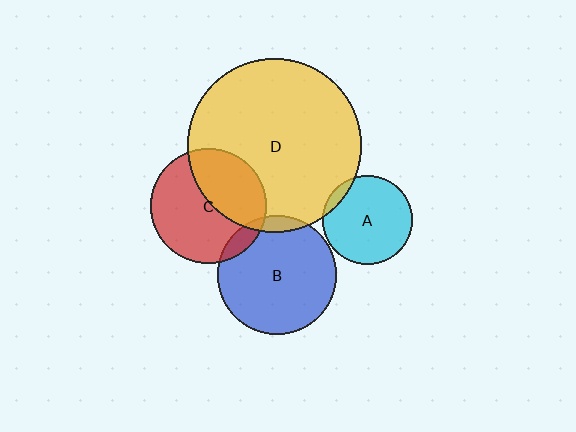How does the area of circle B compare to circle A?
Approximately 1.8 times.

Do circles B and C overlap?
Yes.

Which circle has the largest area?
Circle D (yellow).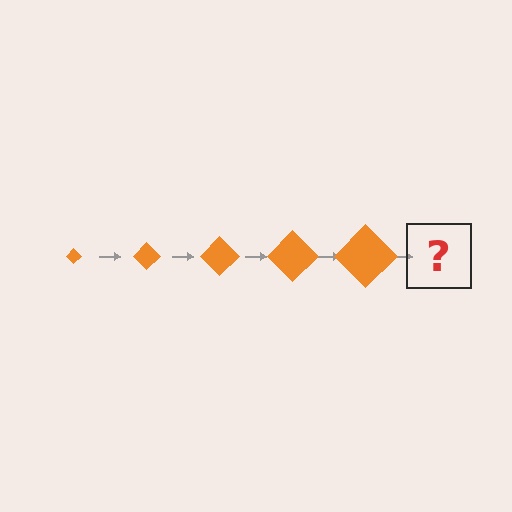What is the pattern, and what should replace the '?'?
The pattern is that the diamond gets progressively larger each step. The '?' should be an orange diamond, larger than the previous one.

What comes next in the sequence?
The next element should be an orange diamond, larger than the previous one.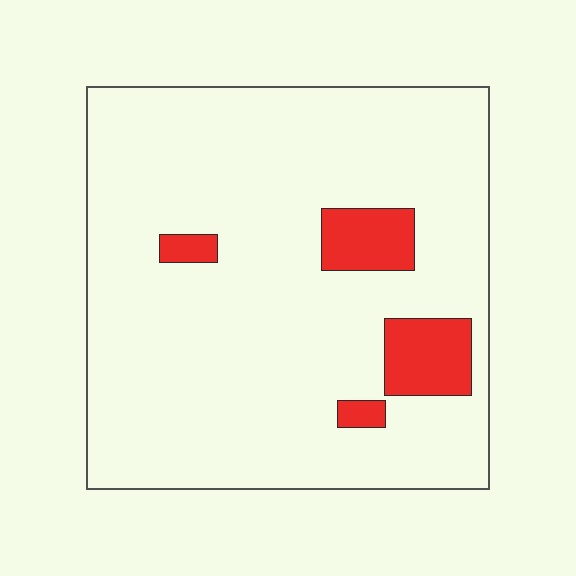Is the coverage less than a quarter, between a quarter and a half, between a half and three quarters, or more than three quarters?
Less than a quarter.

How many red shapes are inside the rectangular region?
4.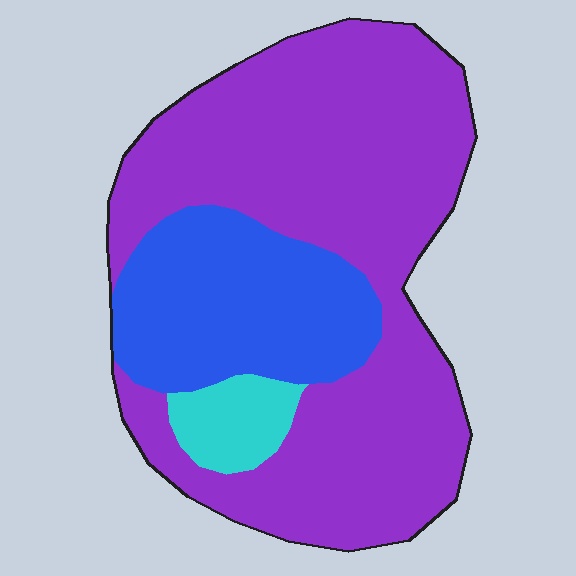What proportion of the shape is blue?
Blue takes up between a sixth and a third of the shape.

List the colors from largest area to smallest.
From largest to smallest: purple, blue, cyan.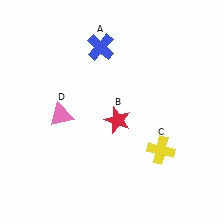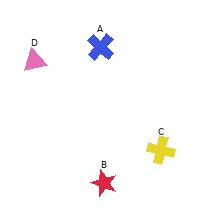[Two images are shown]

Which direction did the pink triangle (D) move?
The pink triangle (D) moved up.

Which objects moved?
The objects that moved are: the red star (B), the pink triangle (D).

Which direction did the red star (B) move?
The red star (B) moved down.